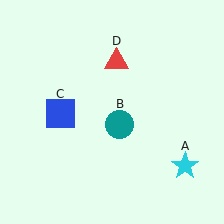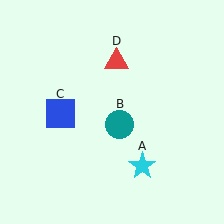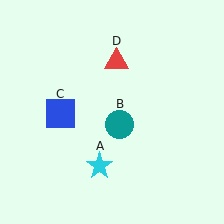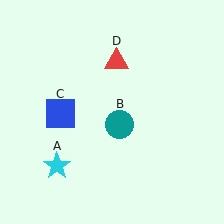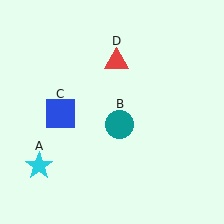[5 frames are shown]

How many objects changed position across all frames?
1 object changed position: cyan star (object A).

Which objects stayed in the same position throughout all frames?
Teal circle (object B) and blue square (object C) and red triangle (object D) remained stationary.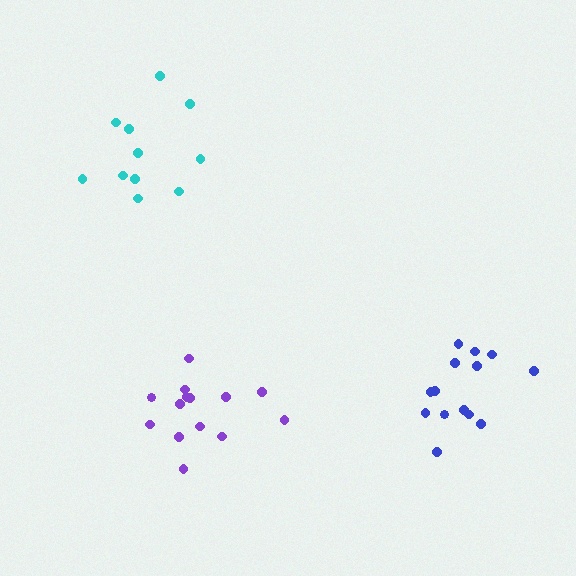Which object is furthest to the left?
The cyan cluster is leftmost.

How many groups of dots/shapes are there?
There are 3 groups.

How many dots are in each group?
Group 1: 11 dots, Group 2: 14 dots, Group 3: 14 dots (39 total).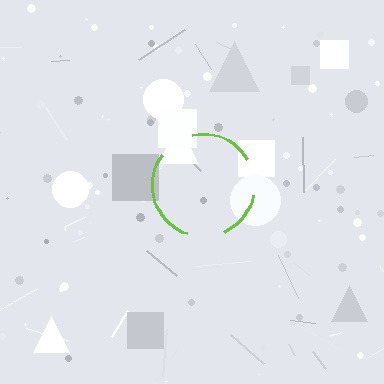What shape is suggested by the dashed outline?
The dashed outline suggests a circle.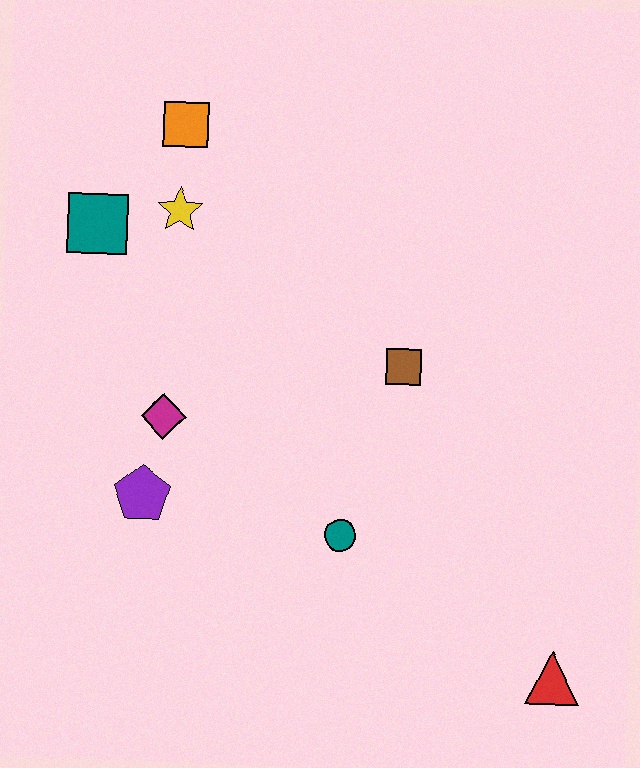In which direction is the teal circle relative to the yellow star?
The teal circle is below the yellow star.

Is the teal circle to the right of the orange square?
Yes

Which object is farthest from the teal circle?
The orange square is farthest from the teal circle.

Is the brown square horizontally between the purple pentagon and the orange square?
No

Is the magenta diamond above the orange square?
No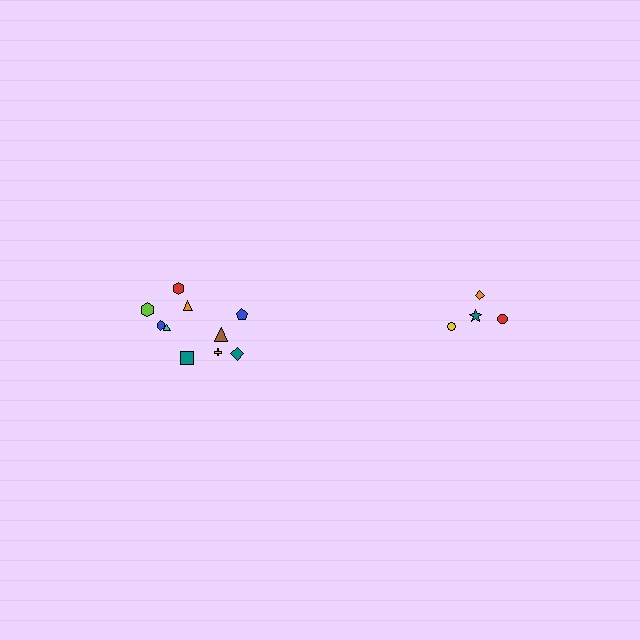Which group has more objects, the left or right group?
The left group.